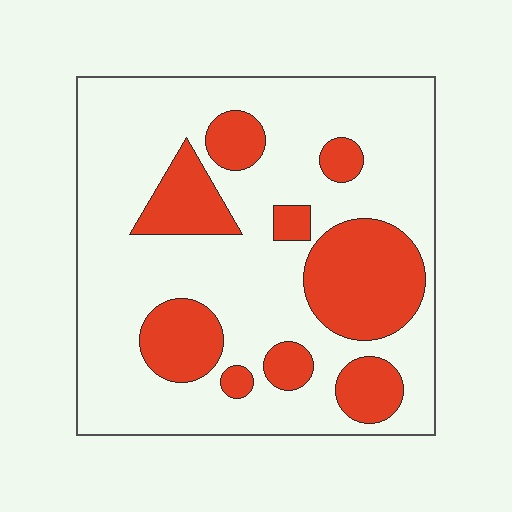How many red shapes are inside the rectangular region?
9.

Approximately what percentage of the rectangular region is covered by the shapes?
Approximately 25%.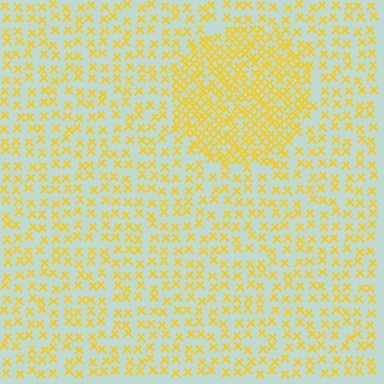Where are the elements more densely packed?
The elements are more densely packed inside the circle boundary.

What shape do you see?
I see a circle.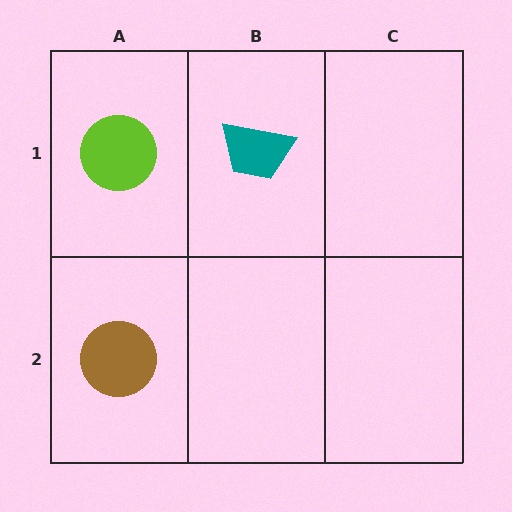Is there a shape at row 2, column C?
No, that cell is empty.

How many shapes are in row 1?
2 shapes.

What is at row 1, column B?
A teal trapezoid.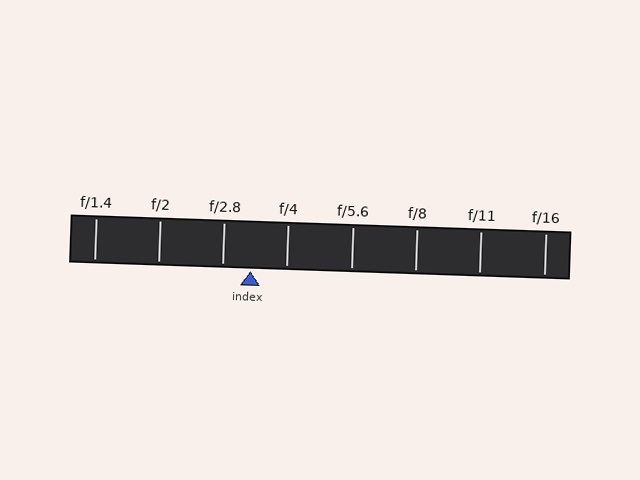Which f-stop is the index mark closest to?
The index mark is closest to f/2.8.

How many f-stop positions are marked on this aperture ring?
There are 8 f-stop positions marked.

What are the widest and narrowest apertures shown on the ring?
The widest aperture shown is f/1.4 and the narrowest is f/16.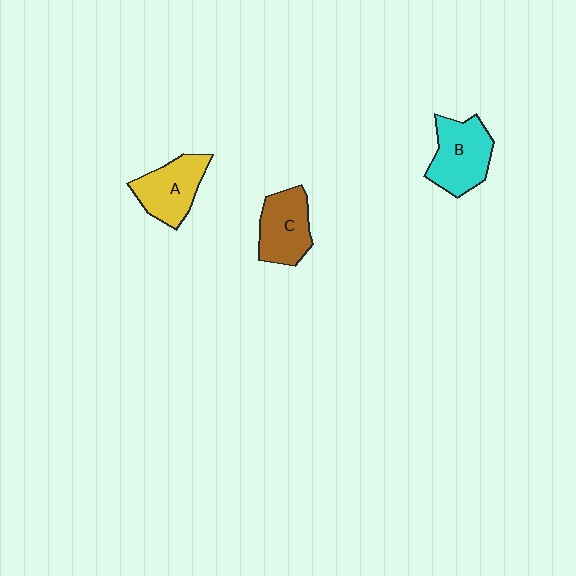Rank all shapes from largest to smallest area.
From largest to smallest: B (cyan), A (yellow), C (brown).